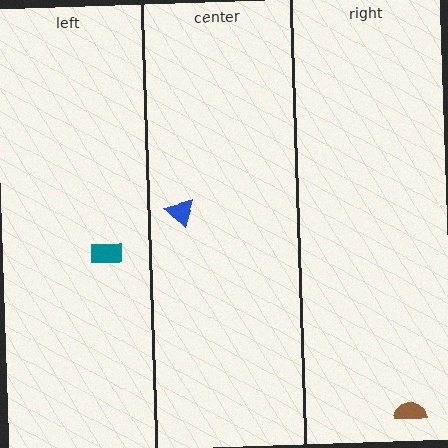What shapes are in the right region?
The brown semicircle.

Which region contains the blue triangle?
The center region.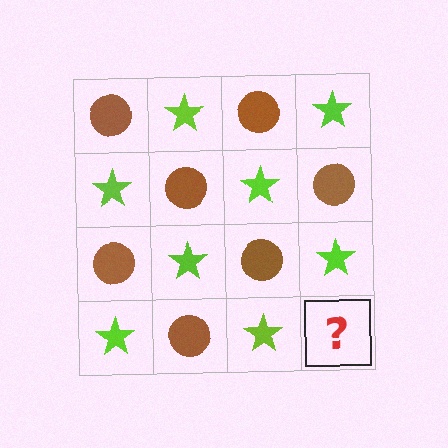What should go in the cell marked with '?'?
The missing cell should contain a brown circle.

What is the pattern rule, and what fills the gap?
The rule is that it alternates brown circle and lime star in a checkerboard pattern. The gap should be filled with a brown circle.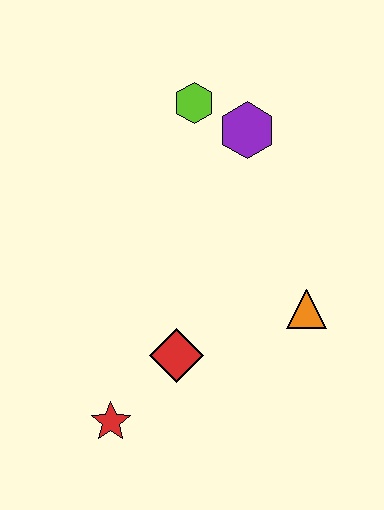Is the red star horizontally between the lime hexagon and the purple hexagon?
No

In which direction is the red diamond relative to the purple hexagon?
The red diamond is below the purple hexagon.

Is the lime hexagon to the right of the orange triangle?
No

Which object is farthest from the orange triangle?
The lime hexagon is farthest from the orange triangle.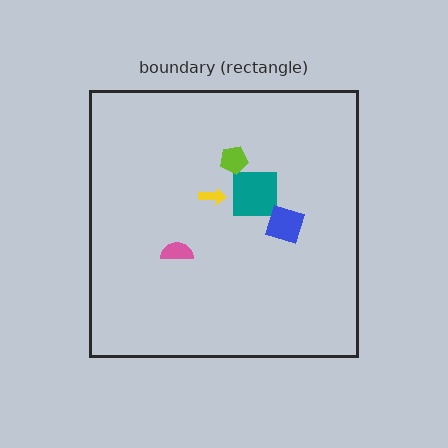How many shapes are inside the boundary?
5 inside, 0 outside.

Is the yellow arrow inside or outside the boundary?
Inside.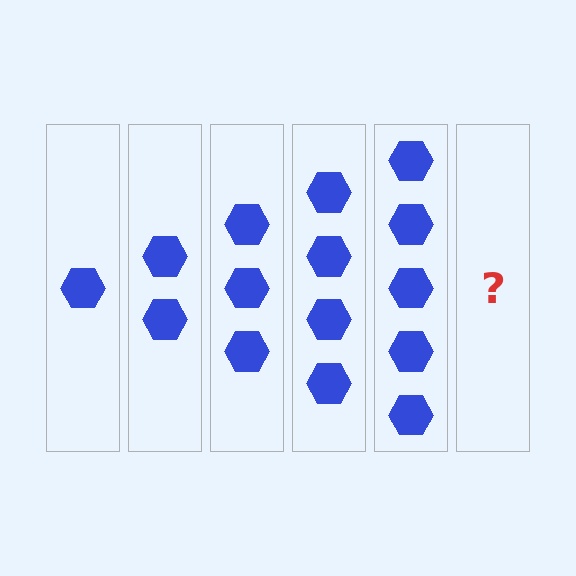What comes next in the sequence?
The next element should be 6 hexagons.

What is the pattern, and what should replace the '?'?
The pattern is that each step adds one more hexagon. The '?' should be 6 hexagons.